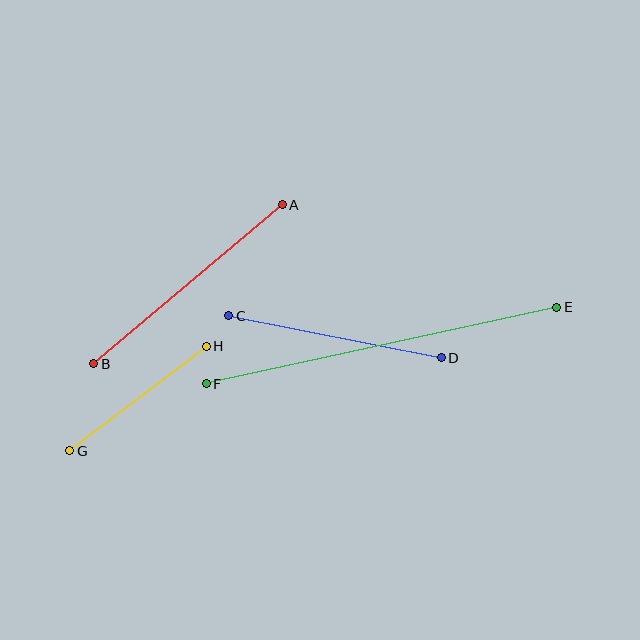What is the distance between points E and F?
The distance is approximately 359 pixels.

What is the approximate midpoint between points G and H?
The midpoint is at approximately (138, 399) pixels.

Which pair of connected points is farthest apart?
Points E and F are farthest apart.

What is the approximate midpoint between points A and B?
The midpoint is at approximately (188, 284) pixels.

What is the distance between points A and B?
The distance is approximately 247 pixels.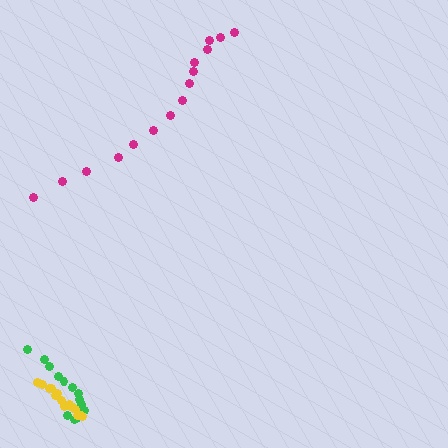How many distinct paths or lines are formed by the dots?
There are 3 distinct paths.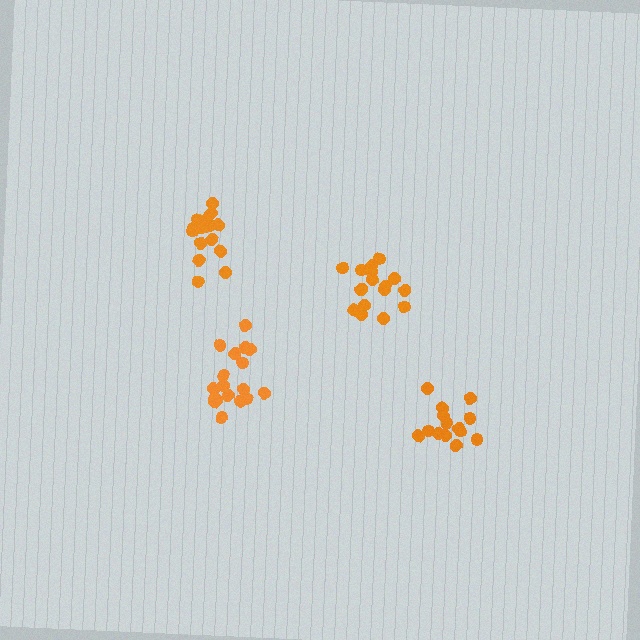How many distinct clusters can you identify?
There are 4 distinct clusters.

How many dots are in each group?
Group 1: 18 dots, Group 2: 18 dots, Group 3: 17 dots, Group 4: 14 dots (67 total).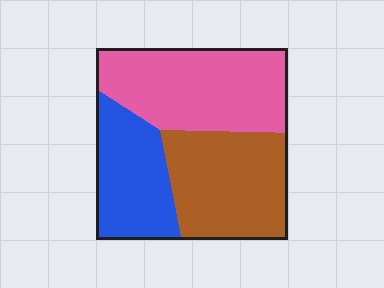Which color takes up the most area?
Pink, at roughly 40%.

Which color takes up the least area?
Blue, at roughly 25%.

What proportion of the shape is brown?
Brown covers about 35% of the shape.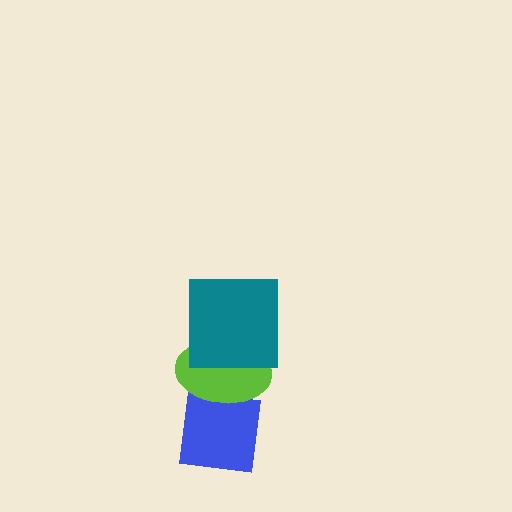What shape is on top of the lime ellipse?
The teal square is on top of the lime ellipse.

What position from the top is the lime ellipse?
The lime ellipse is 2nd from the top.